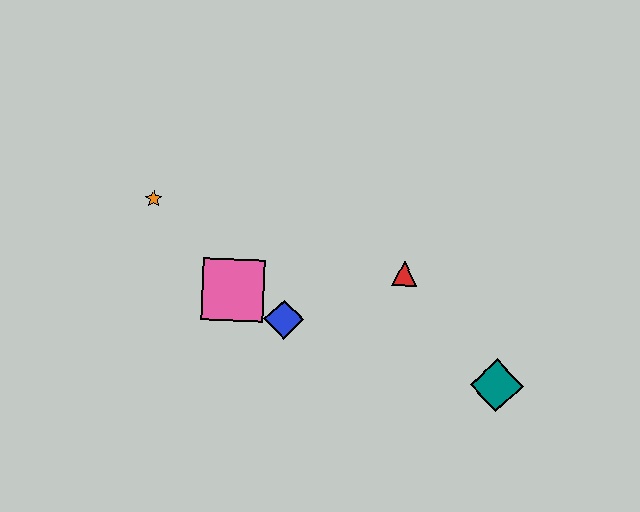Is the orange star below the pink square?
No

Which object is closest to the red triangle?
The blue diamond is closest to the red triangle.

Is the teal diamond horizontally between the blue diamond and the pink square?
No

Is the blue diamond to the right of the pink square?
Yes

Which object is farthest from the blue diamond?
The teal diamond is farthest from the blue diamond.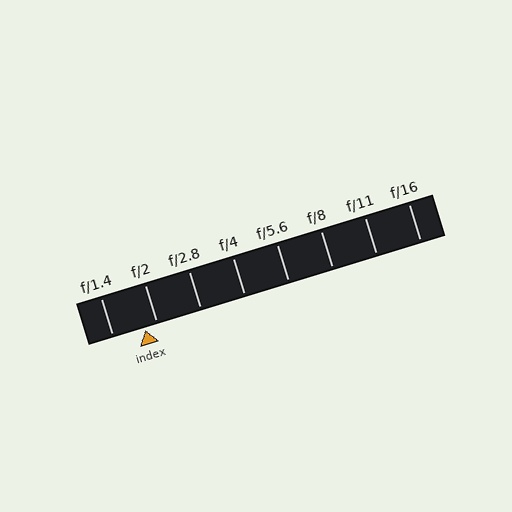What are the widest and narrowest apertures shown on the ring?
The widest aperture shown is f/1.4 and the narrowest is f/16.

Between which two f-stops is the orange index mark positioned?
The index mark is between f/1.4 and f/2.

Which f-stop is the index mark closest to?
The index mark is closest to f/2.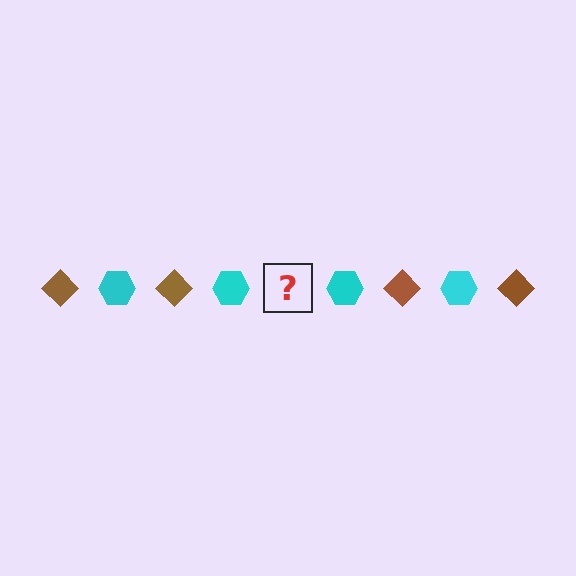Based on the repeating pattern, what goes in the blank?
The blank should be a brown diamond.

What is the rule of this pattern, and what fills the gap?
The rule is that the pattern alternates between brown diamond and cyan hexagon. The gap should be filled with a brown diamond.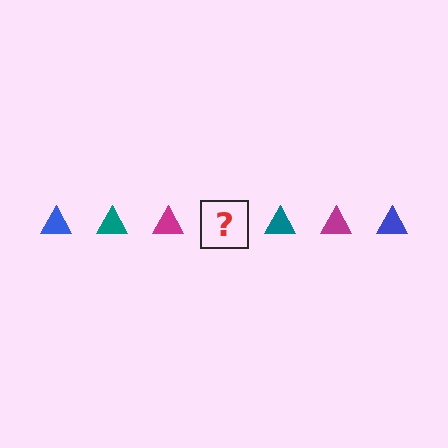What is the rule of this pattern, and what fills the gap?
The rule is that the pattern cycles through blue, teal, magenta triangles. The gap should be filled with a blue triangle.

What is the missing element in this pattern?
The missing element is a blue triangle.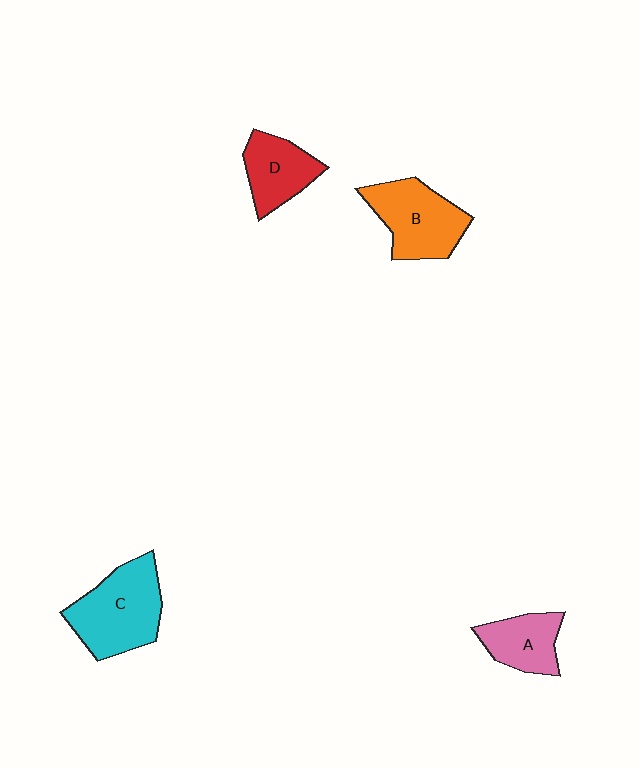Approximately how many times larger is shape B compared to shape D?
Approximately 1.4 times.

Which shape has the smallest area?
Shape A (pink).